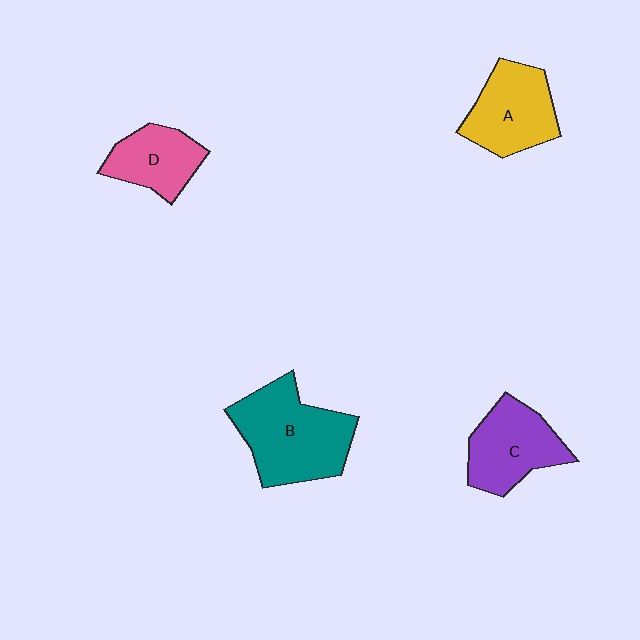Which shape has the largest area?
Shape B (teal).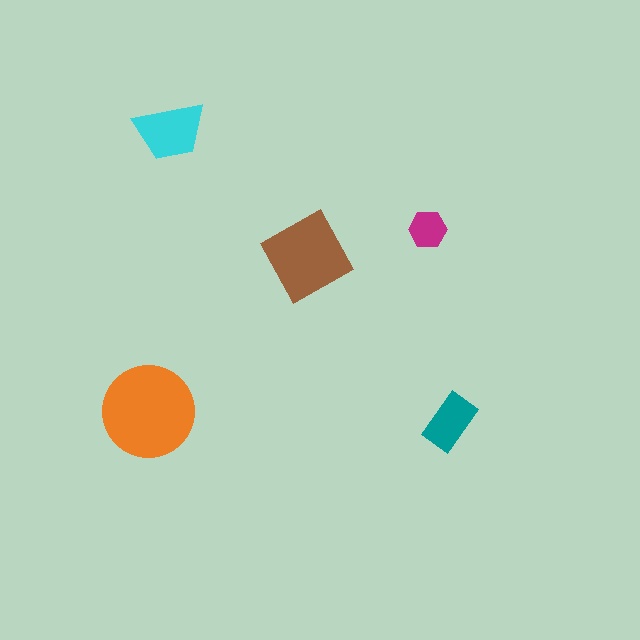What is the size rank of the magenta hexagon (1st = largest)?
5th.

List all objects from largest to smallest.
The orange circle, the brown square, the cyan trapezoid, the teal rectangle, the magenta hexagon.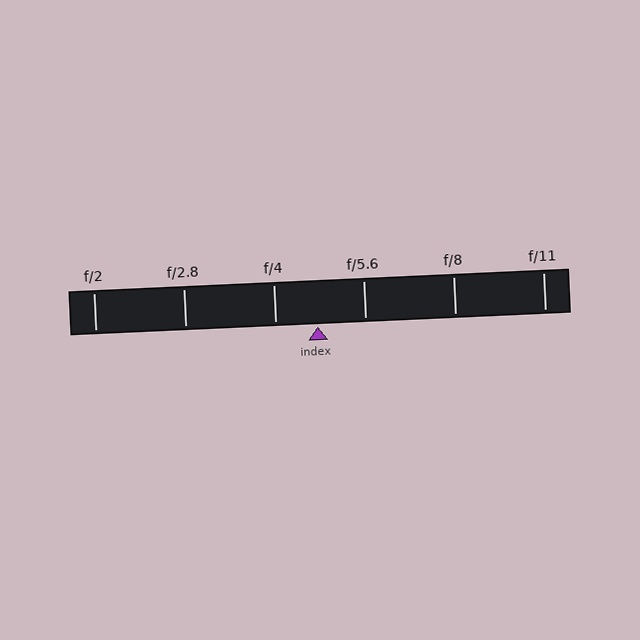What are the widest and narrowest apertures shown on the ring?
The widest aperture shown is f/2 and the narrowest is f/11.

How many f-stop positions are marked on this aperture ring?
There are 6 f-stop positions marked.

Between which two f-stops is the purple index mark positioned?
The index mark is between f/4 and f/5.6.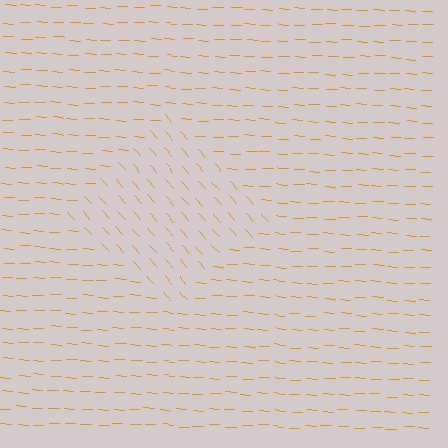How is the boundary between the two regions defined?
The boundary is defined purely by a change in line orientation (approximately 45 degrees difference). All lines are the same color and thickness.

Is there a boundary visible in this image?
Yes, there is a texture boundary formed by a change in line orientation.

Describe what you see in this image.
The image is filled with small orange line segments. A diamond region in the image has lines oriented differently from the surrounding lines, creating a visible texture boundary.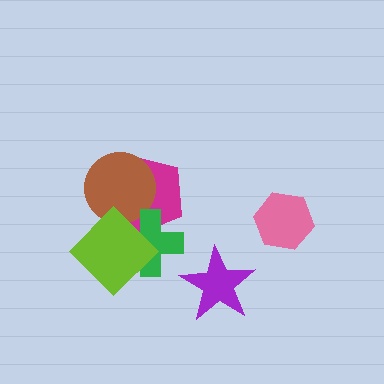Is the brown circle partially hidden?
Yes, it is partially covered by another shape.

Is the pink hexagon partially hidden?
No, no other shape covers it.